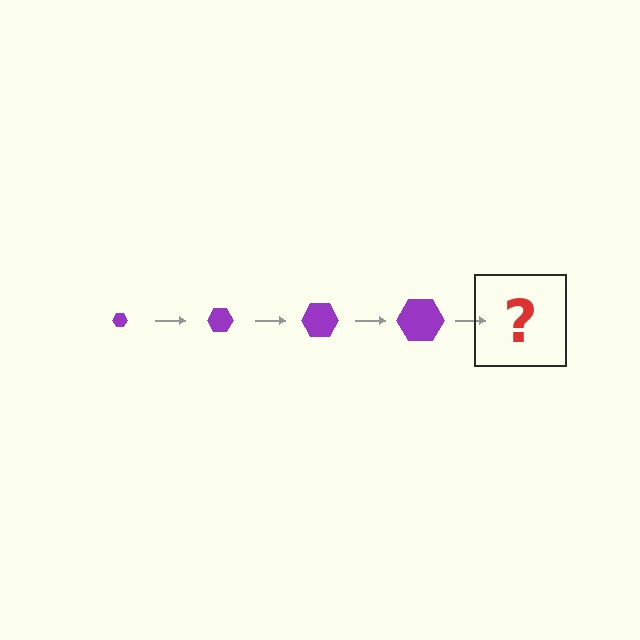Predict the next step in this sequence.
The next step is a purple hexagon, larger than the previous one.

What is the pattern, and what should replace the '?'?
The pattern is that the hexagon gets progressively larger each step. The '?' should be a purple hexagon, larger than the previous one.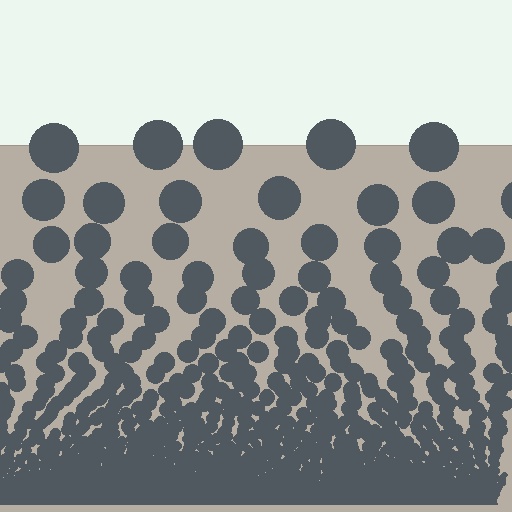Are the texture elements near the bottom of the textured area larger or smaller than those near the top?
Smaller. The gradient is inverted — elements near the bottom are smaller and denser.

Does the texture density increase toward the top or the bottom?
Density increases toward the bottom.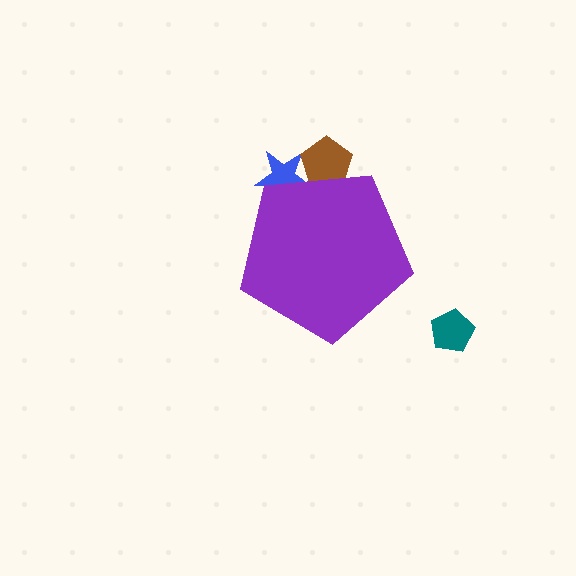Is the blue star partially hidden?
Yes, the blue star is partially hidden behind the purple pentagon.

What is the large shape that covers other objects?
A purple pentagon.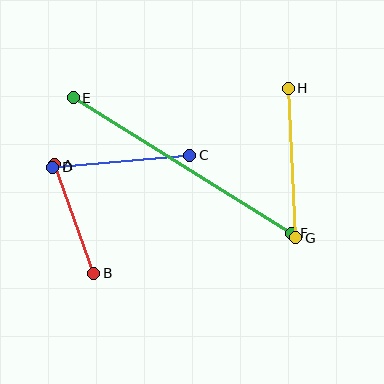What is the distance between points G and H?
The distance is approximately 150 pixels.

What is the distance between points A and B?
The distance is approximately 115 pixels.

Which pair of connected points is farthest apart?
Points E and F are farthest apart.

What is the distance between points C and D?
The distance is approximately 138 pixels.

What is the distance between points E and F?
The distance is approximately 257 pixels.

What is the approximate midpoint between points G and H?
The midpoint is at approximately (292, 163) pixels.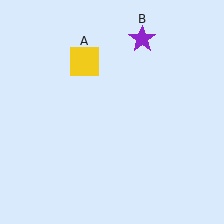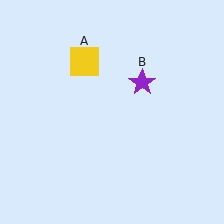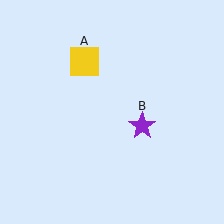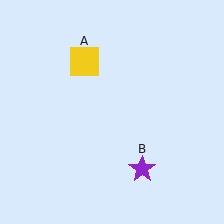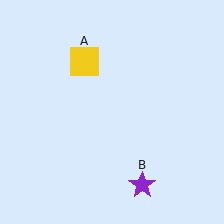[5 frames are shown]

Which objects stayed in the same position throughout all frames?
Yellow square (object A) remained stationary.